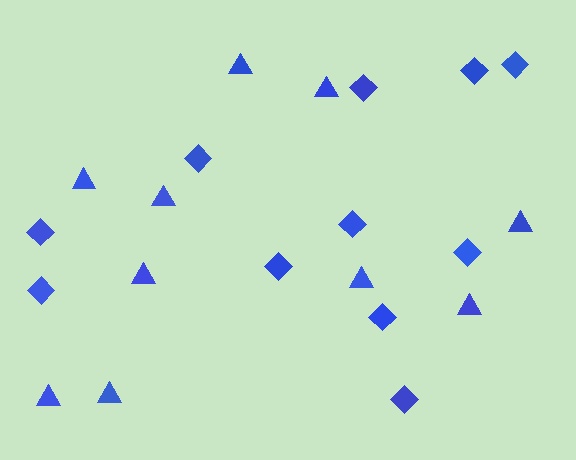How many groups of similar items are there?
There are 2 groups: one group of diamonds (11) and one group of triangles (10).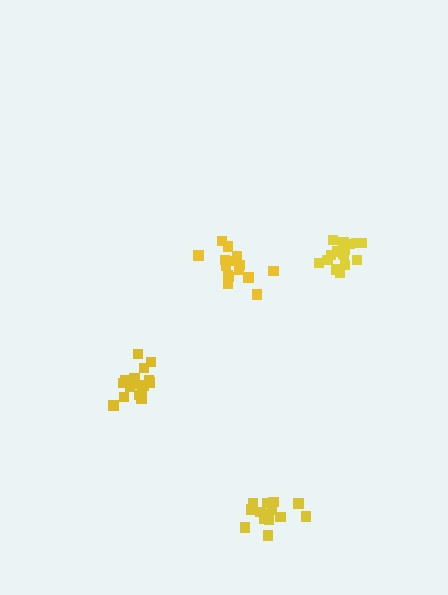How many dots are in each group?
Group 1: 17 dots, Group 2: 15 dots, Group 3: 14 dots, Group 4: 17 dots (63 total).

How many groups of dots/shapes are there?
There are 4 groups.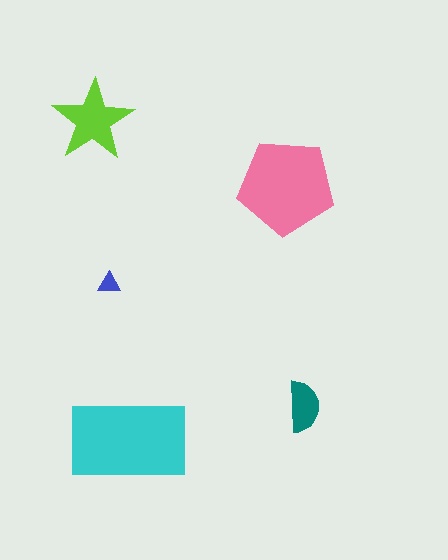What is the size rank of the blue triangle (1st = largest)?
5th.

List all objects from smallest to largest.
The blue triangle, the teal semicircle, the lime star, the pink pentagon, the cyan rectangle.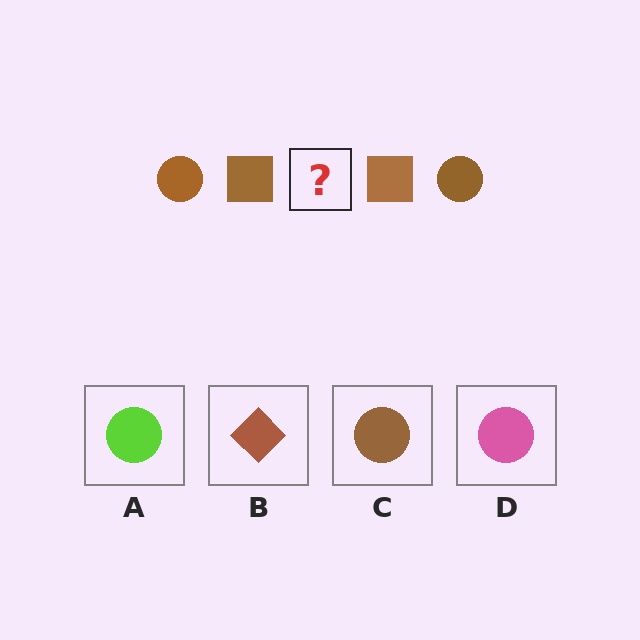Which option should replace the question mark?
Option C.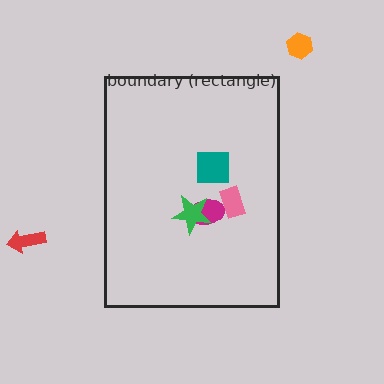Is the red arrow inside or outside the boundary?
Outside.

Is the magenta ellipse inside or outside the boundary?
Inside.